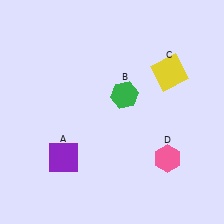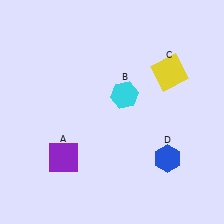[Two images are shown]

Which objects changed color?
B changed from green to cyan. D changed from pink to blue.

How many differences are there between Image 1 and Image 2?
There are 2 differences between the two images.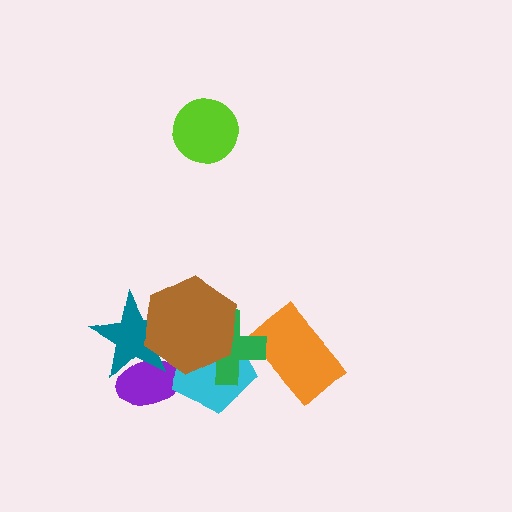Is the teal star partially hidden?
Yes, it is partially covered by another shape.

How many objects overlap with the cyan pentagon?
3 objects overlap with the cyan pentagon.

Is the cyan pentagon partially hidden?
Yes, it is partially covered by another shape.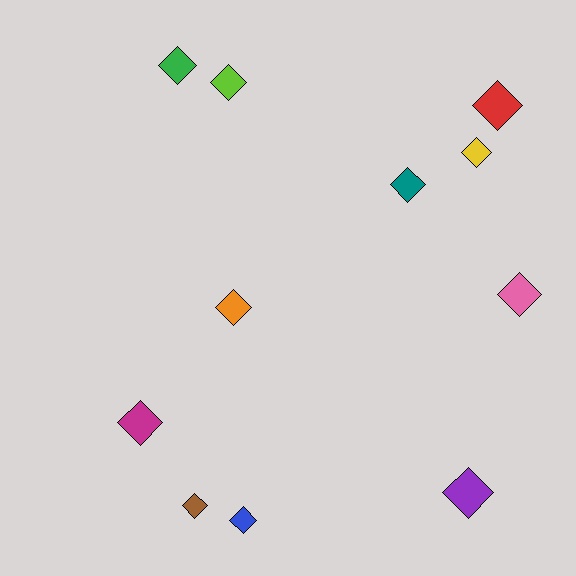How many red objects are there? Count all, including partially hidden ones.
There is 1 red object.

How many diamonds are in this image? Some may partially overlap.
There are 11 diamonds.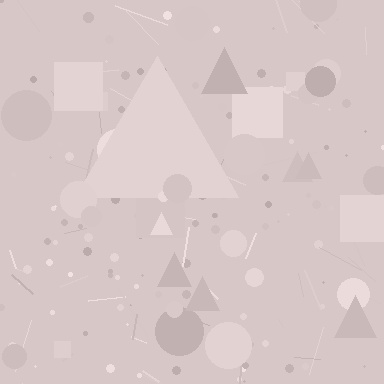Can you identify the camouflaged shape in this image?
The camouflaged shape is a triangle.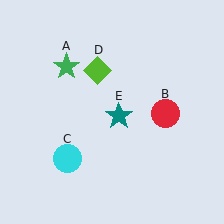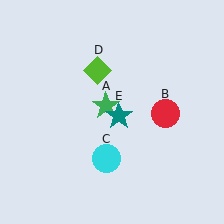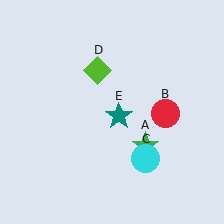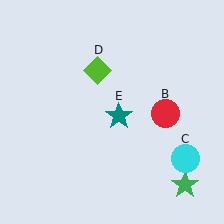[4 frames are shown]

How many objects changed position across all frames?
2 objects changed position: green star (object A), cyan circle (object C).